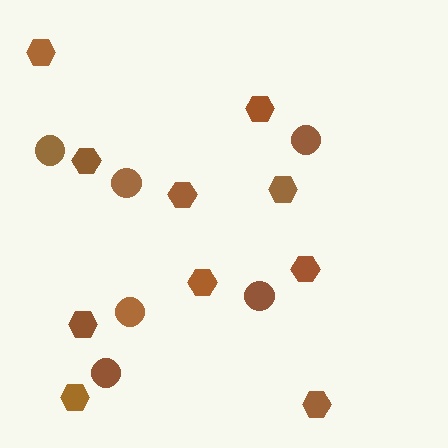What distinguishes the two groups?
There are 2 groups: one group of hexagons (10) and one group of circles (6).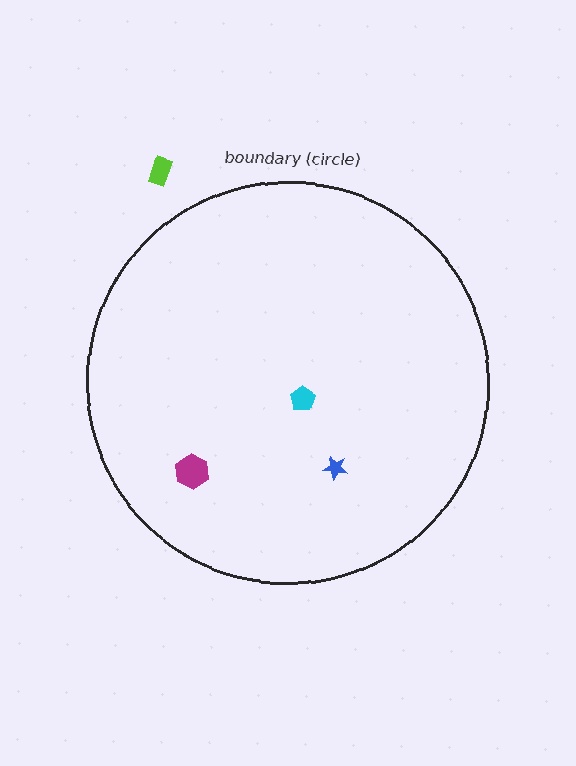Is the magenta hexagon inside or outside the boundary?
Inside.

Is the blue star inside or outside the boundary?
Inside.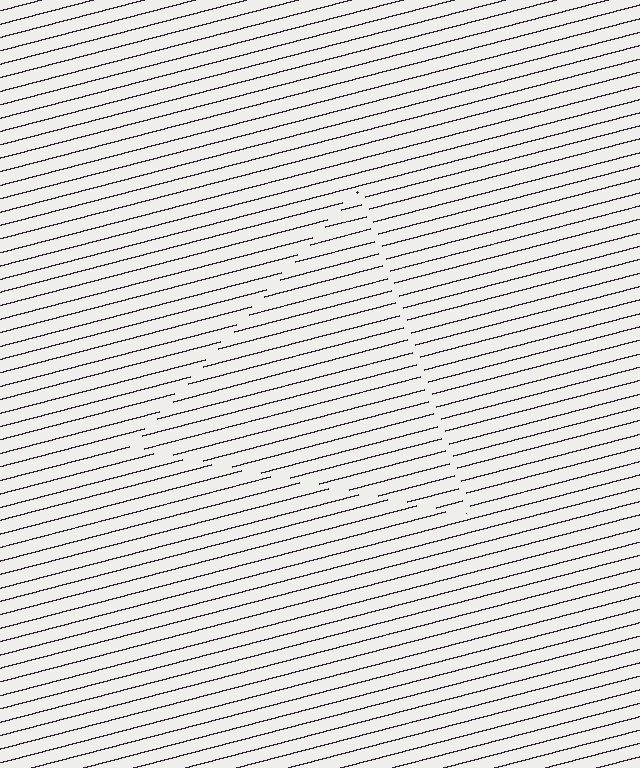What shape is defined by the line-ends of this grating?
An illusory triangle. The interior of the shape contains the same grating, shifted by half a period — the contour is defined by the phase discontinuity where line-ends from the inner and outer gratings abut.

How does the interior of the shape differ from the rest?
The interior of the shape contains the same grating, shifted by half a period — the contour is defined by the phase discontinuity where line-ends from the inner and outer gratings abut.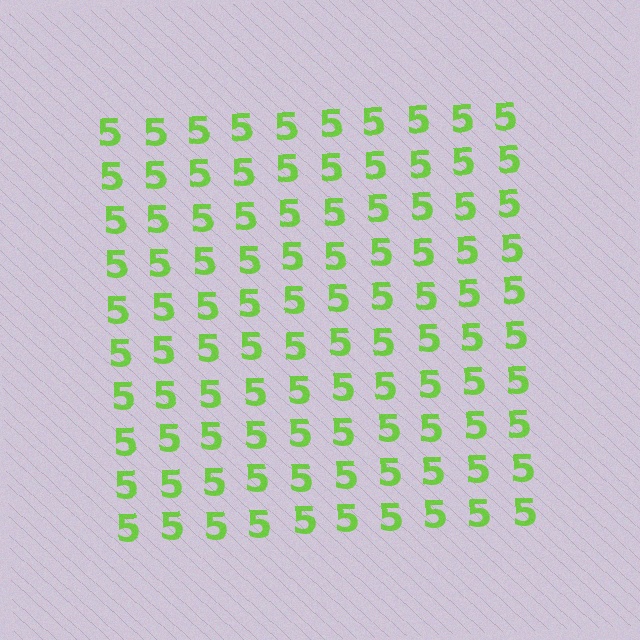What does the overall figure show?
The overall figure shows a square.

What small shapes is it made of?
It is made of small digit 5's.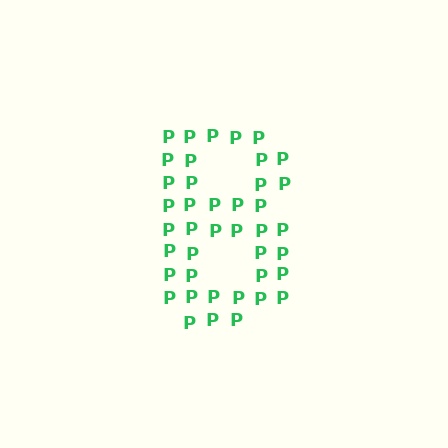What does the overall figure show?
The overall figure shows the digit 8.